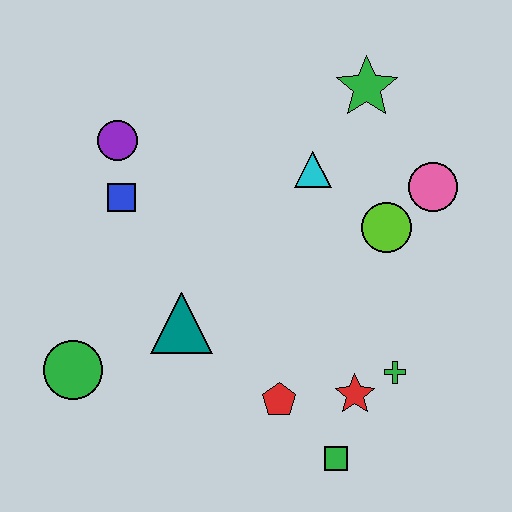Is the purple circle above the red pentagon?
Yes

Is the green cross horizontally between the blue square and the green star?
No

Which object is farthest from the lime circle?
The green circle is farthest from the lime circle.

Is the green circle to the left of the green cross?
Yes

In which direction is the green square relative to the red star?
The green square is below the red star.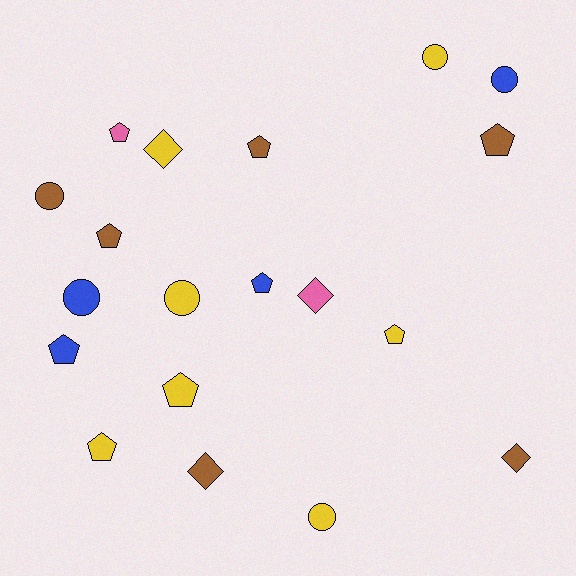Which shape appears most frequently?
Pentagon, with 9 objects.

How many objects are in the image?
There are 19 objects.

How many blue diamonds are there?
There are no blue diamonds.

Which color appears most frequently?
Yellow, with 7 objects.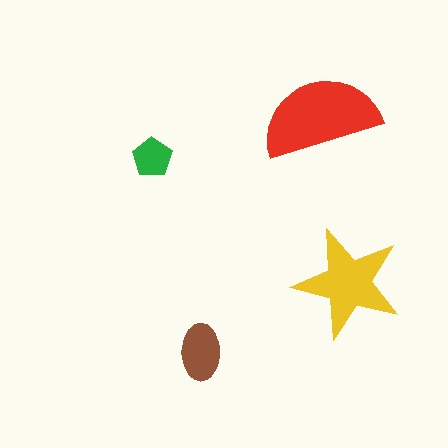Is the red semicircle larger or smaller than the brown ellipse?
Larger.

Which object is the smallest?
The green pentagon.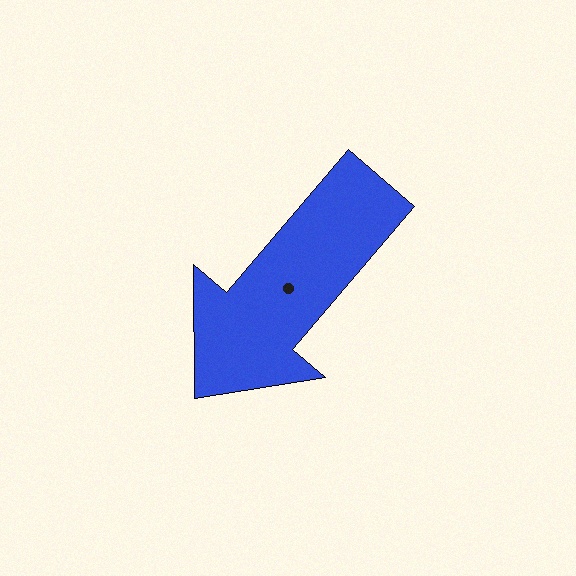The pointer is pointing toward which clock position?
Roughly 7 o'clock.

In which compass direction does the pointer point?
Southwest.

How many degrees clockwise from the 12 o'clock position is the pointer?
Approximately 220 degrees.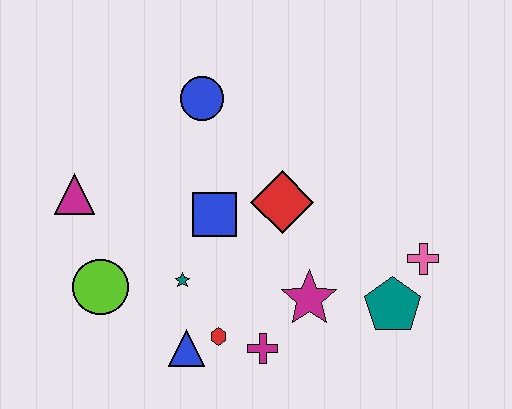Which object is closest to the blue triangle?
The red hexagon is closest to the blue triangle.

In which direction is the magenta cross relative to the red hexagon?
The magenta cross is to the right of the red hexagon.